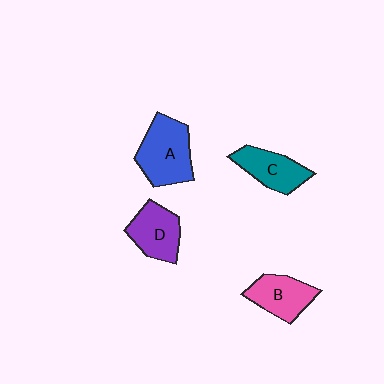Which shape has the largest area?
Shape A (blue).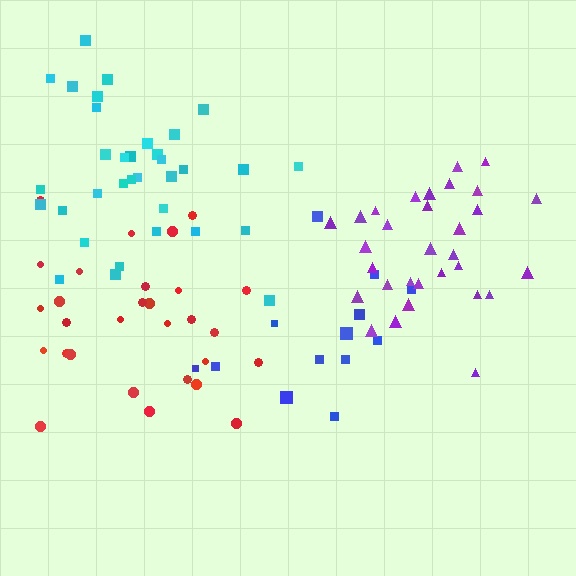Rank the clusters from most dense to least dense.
purple, cyan, red, blue.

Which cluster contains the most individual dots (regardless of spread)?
Cyan (34).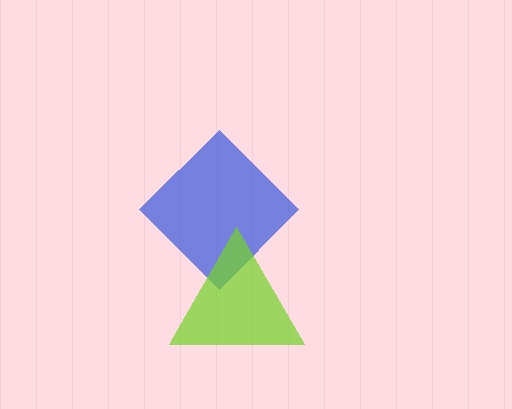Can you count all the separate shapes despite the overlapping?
Yes, there are 2 separate shapes.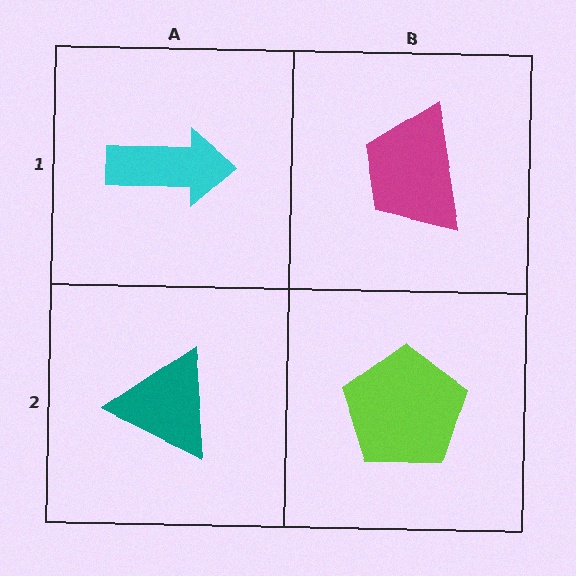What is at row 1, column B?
A magenta trapezoid.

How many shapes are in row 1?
2 shapes.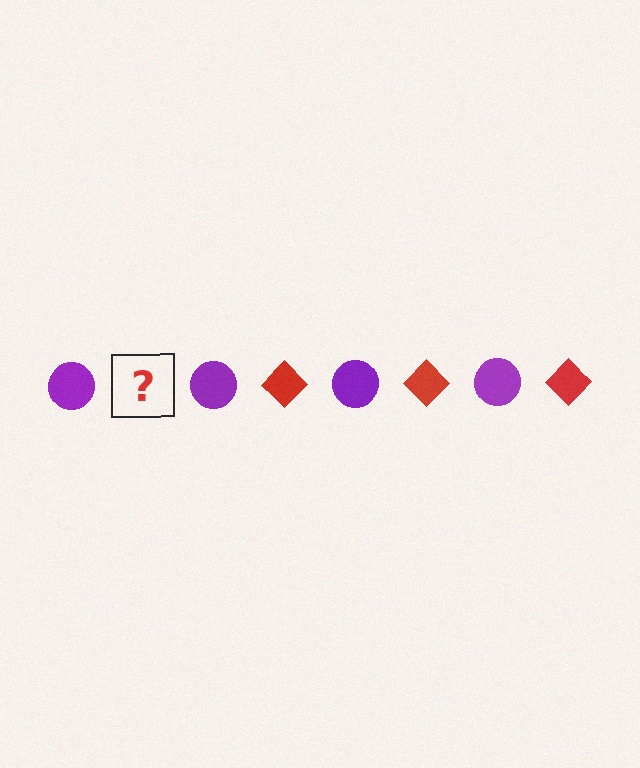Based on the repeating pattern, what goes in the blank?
The blank should be a red diamond.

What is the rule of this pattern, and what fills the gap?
The rule is that the pattern alternates between purple circle and red diamond. The gap should be filled with a red diamond.